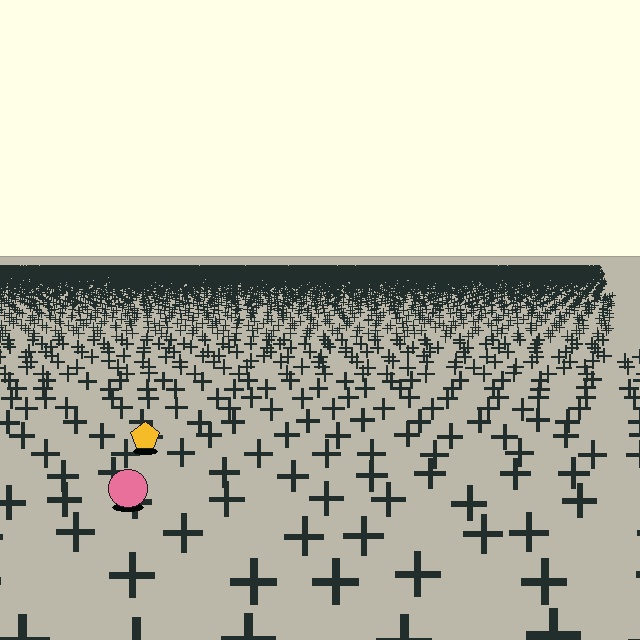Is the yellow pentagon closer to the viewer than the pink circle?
No. The pink circle is closer — you can tell from the texture gradient: the ground texture is coarser near it.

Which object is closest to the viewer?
The pink circle is closest. The texture marks near it are larger and more spread out.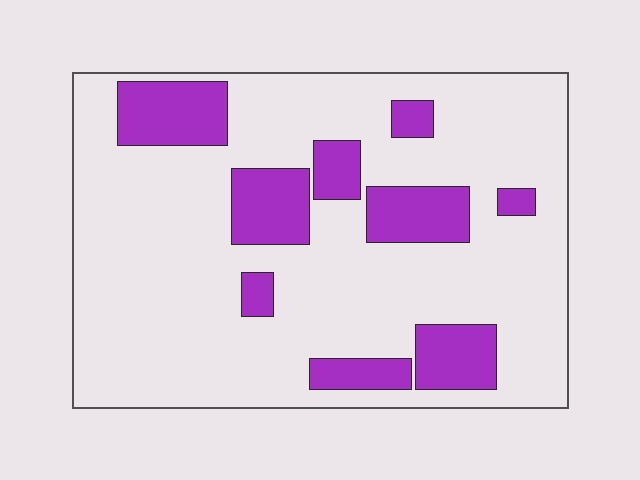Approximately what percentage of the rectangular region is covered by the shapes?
Approximately 20%.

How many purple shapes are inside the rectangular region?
9.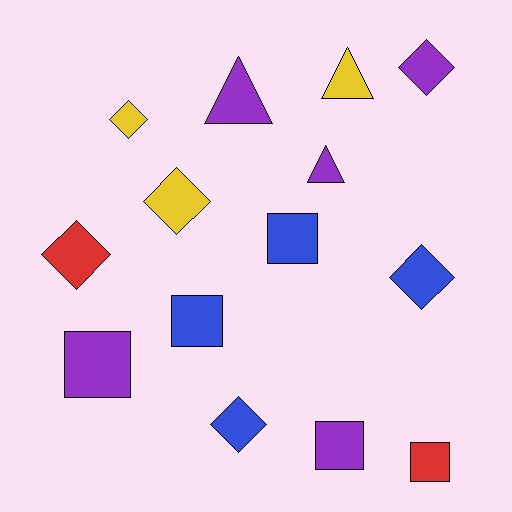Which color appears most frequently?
Purple, with 5 objects.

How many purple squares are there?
There are 2 purple squares.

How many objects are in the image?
There are 14 objects.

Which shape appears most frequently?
Diamond, with 6 objects.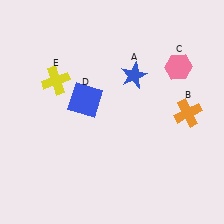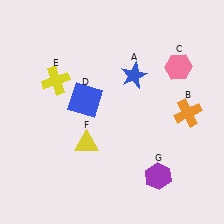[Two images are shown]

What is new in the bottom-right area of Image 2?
A purple hexagon (G) was added in the bottom-right area of Image 2.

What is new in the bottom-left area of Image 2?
A yellow triangle (F) was added in the bottom-left area of Image 2.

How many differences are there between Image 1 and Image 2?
There are 2 differences between the two images.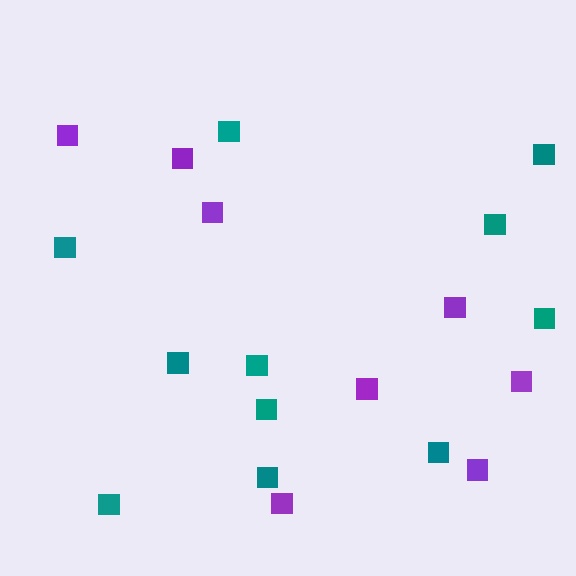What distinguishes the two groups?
There are 2 groups: one group of teal squares (11) and one group of purple squares (8).